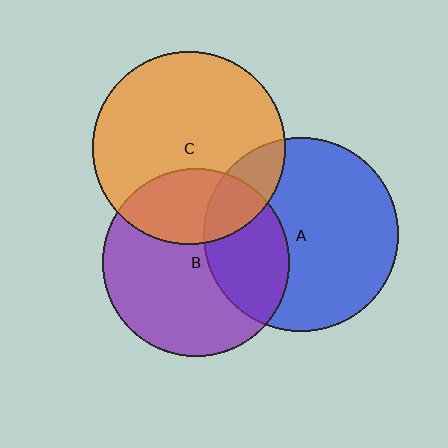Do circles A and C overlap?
Yes.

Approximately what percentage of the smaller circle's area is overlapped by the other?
Approximately 15%.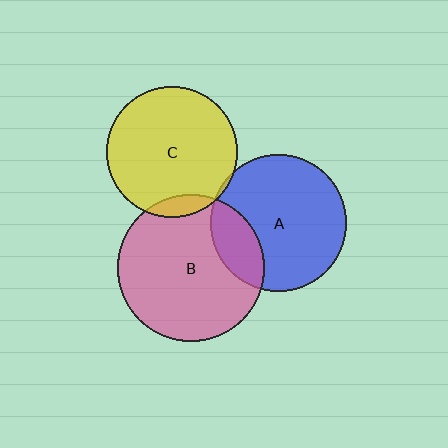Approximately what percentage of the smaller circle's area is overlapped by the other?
Approximately 10%.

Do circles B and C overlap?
Yes.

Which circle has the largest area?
Circle B (pink).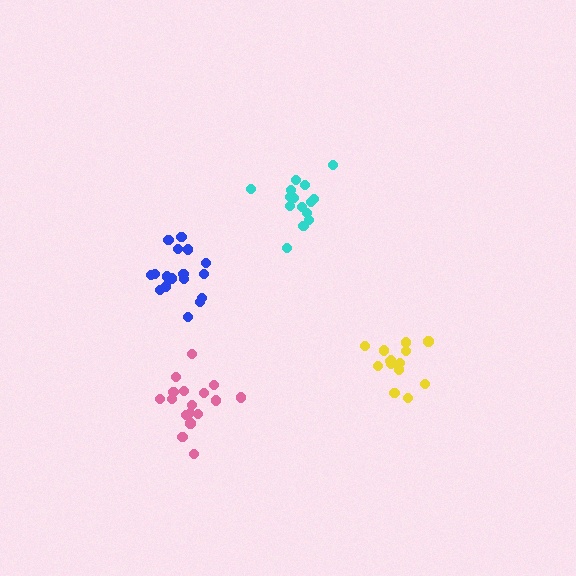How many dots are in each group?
Group 1: 18 dots, Group 2: 14 dots, Group 3: 18 dots, Group 4: 15 dots (65 total).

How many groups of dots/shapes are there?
There are 4 groups.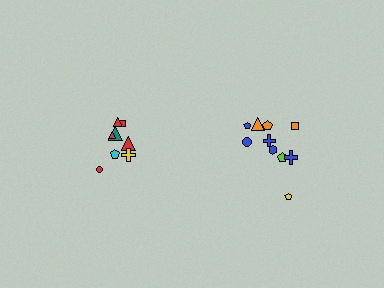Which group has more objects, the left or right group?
The right group.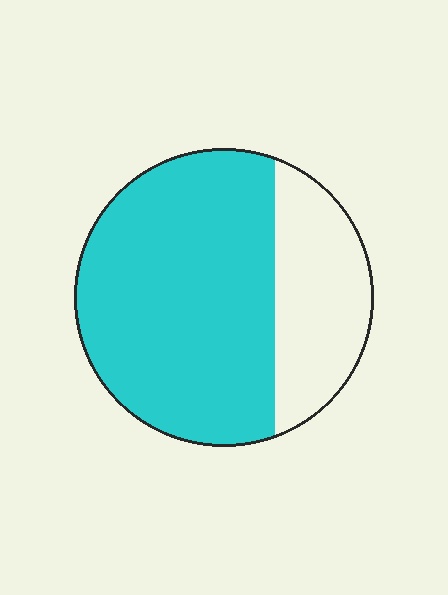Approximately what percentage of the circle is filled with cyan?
Approximately 70%.